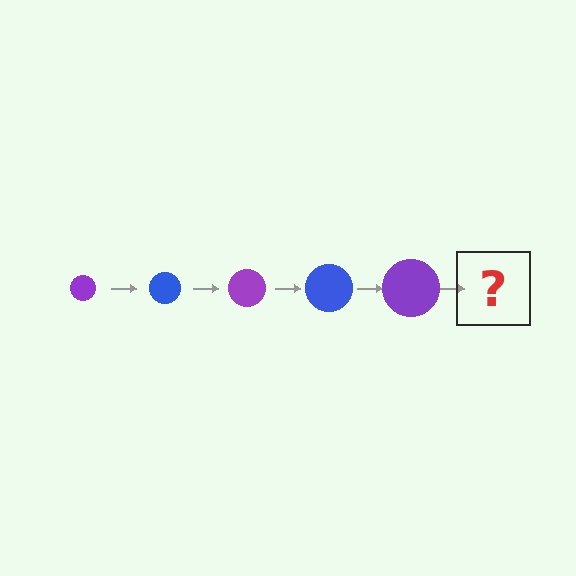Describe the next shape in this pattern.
It should be a blue circle, larger than the previous one.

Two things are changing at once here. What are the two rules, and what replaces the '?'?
The two rules are that the circle grows larger each step and the color cycles through purple and blue. The '?' should be a blue circle, larger than the previous one.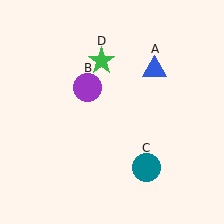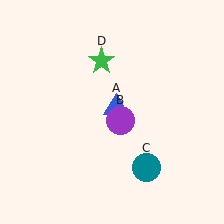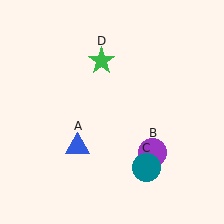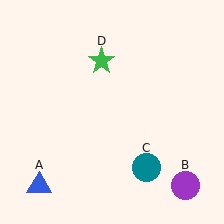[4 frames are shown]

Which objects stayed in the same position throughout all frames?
Teal circle (object C) and green star (object D) remained stationary.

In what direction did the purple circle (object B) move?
The purple circle (object B) moved down and to the right.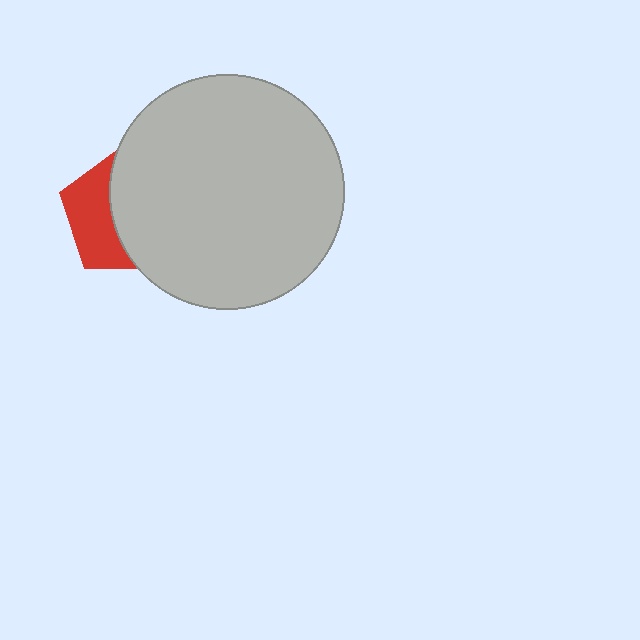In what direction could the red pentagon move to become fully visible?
The red pentagon could move left. That would shift it out from behind the light gray circle entirely.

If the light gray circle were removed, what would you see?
You would see the complete red pentagon.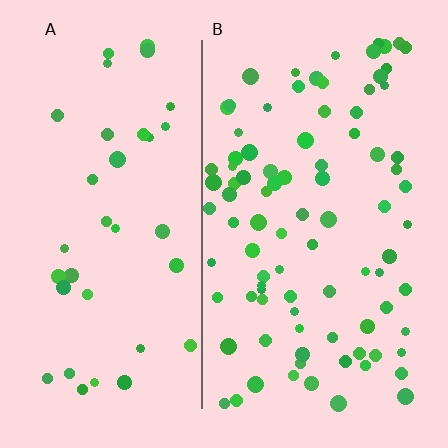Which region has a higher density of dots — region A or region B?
B (the right).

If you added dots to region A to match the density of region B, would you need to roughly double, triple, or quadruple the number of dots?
Approximately double.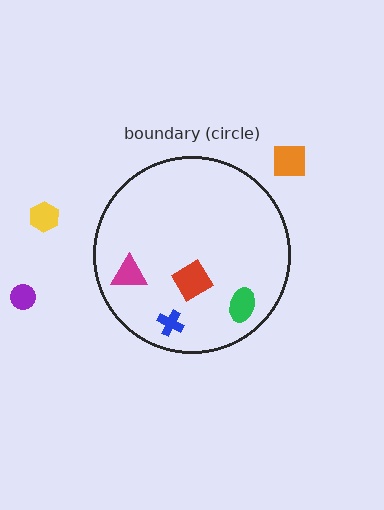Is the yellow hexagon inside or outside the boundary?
Outside.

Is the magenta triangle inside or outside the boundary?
Inside.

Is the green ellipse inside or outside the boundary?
Inside.